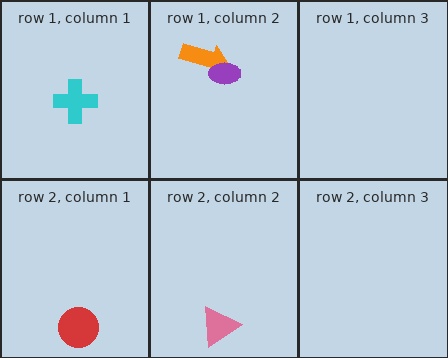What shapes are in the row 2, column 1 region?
The red circle.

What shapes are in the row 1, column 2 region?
The orange arrow, the purple ellipse.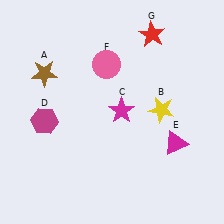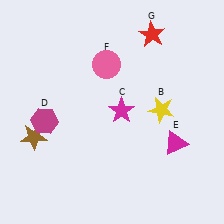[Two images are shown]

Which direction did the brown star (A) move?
The brown star (A) moved down.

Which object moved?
The brown star (A) moved down.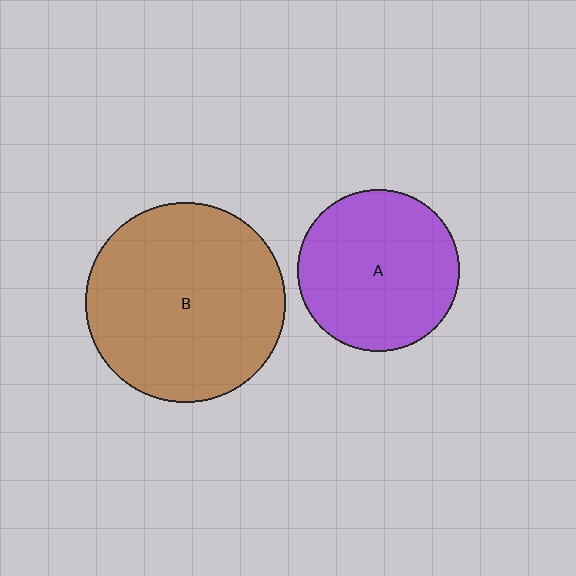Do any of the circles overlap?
No, none of the circles overlap.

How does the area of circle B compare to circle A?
Approximately 1.5 times.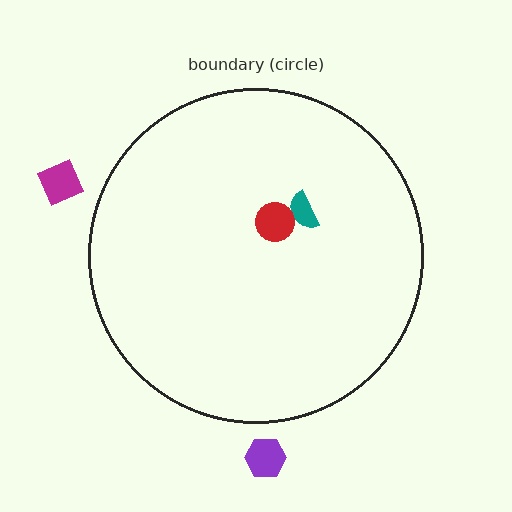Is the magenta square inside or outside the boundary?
Outside.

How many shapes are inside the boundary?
2 inside, 2 outside.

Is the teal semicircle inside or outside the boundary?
Inside.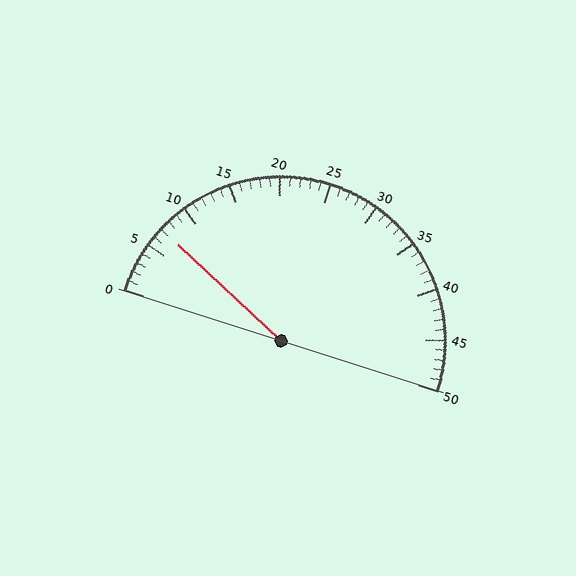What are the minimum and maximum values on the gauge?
The gauge ranges from 0 to 50.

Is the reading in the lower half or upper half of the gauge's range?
The reading is in the lower half of the range (0 to 50).